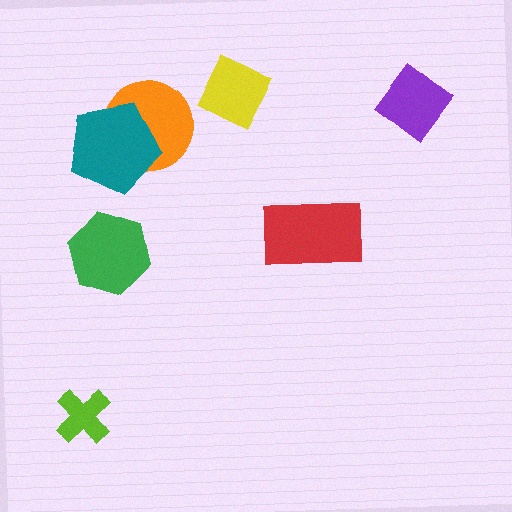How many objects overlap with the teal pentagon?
1 object overlaps with the teal pentagon.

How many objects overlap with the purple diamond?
0 objects overlap with the purple diamond.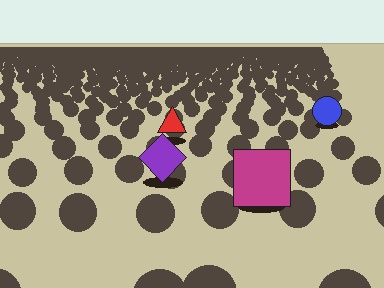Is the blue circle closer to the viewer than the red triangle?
No. The red triangle is closer — you can tell from the texture gradient: the ground texture is coarser near it.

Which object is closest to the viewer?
The magenta square is closest. The texture marks near it are larger and more spread out.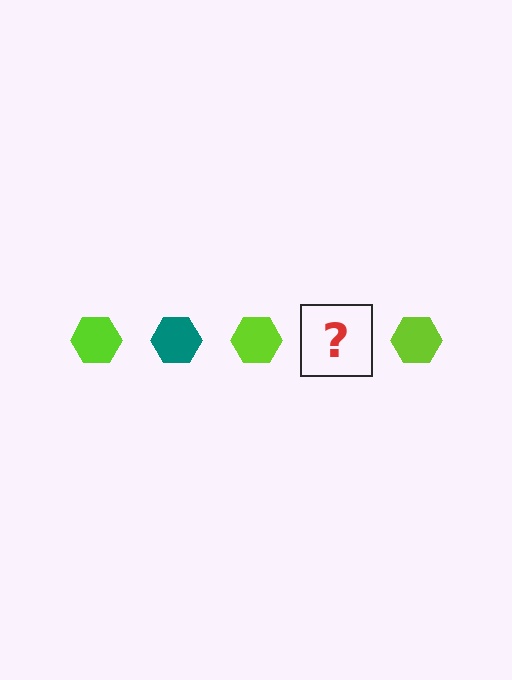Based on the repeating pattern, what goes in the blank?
The blank should be a teal hexagon.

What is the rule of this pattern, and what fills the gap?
The rule is that the pattern cycles through lime, teal hexagons. The gap should be filled with a teal hexagon.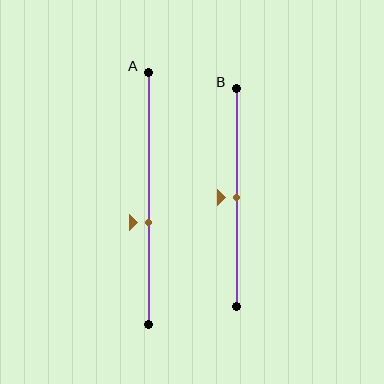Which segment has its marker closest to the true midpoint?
Segment B has its marker closest to the true midpoint.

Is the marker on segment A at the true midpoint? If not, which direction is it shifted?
No, the marker on segment A is shifted downward by about 10% of the segment length.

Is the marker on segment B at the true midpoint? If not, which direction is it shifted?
Yes, the marker on segment B is at the true midpoint.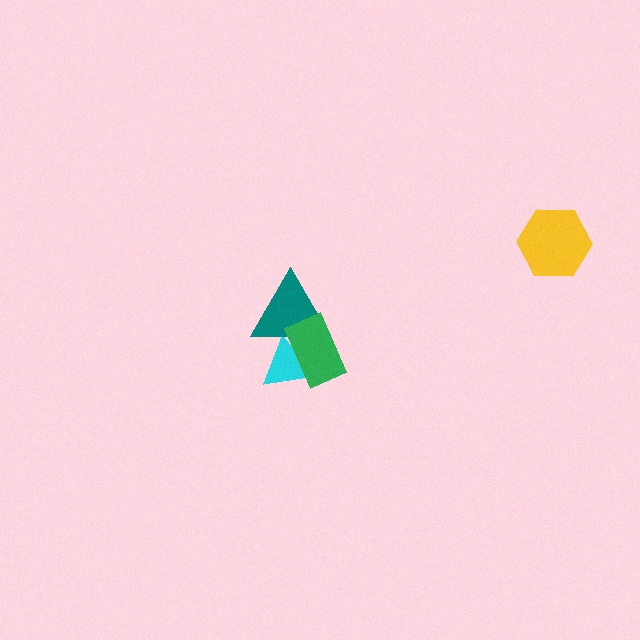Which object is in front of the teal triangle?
The green rectangle is in front of the teal triangle.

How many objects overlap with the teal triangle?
2 objects overlap with the teal triangle.